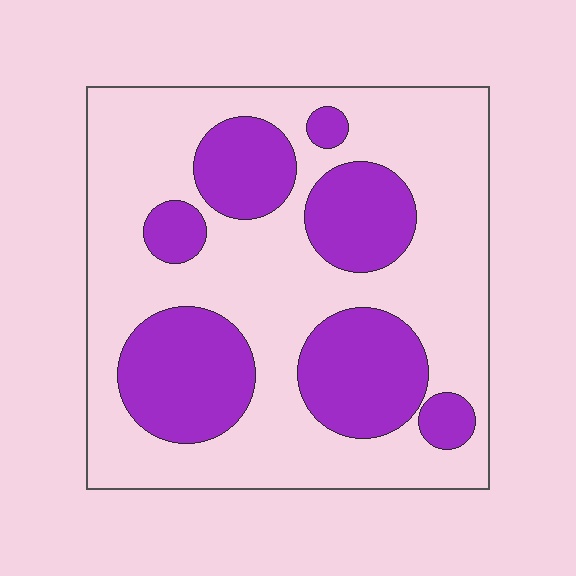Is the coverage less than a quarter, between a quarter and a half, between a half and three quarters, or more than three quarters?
Between a quarter and a half.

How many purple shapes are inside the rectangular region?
7.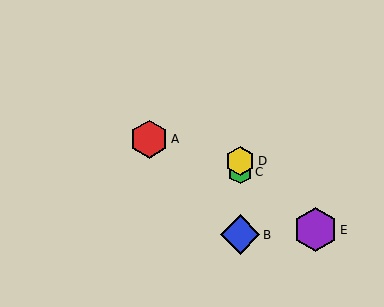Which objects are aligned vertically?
Objects B, C, D are aligned vertically.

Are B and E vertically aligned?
No, B is at x≈240 and E is at x≈315.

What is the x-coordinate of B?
Object B is at x≈240.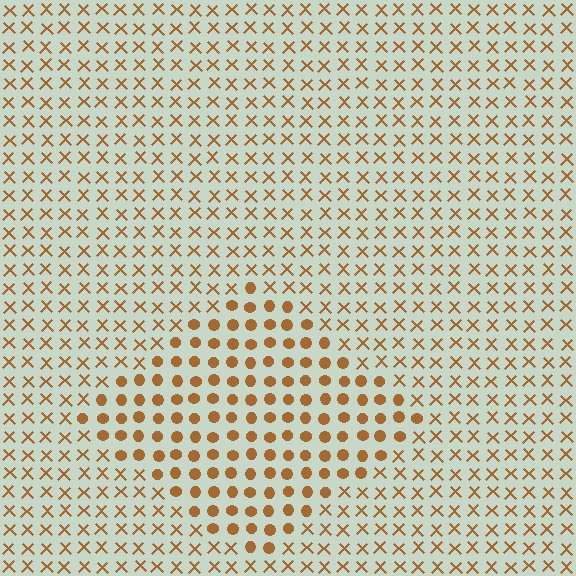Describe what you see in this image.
The image is filled with small brown elements arranged in a uniform grid. A diamond-shaped region contains circles, while the surrounding area contains X marks. The boundary is defined purely by the change in element shape.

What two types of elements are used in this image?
The image uses circles inside the diamond region and X marks outside it.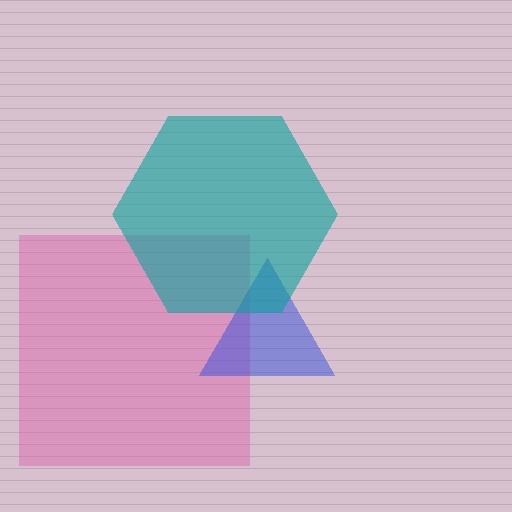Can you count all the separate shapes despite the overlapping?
Yes, there are 3 separate shapes.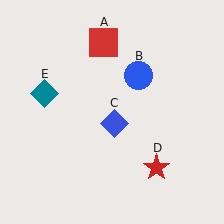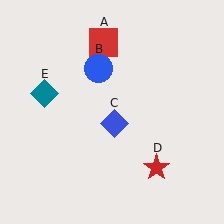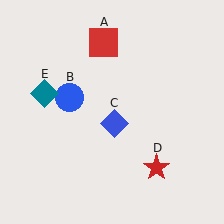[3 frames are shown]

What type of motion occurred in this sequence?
The blue circle (object B) rotated counterclockwise around the center of the scene.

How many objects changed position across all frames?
1 object changed position: blue circle (object B).